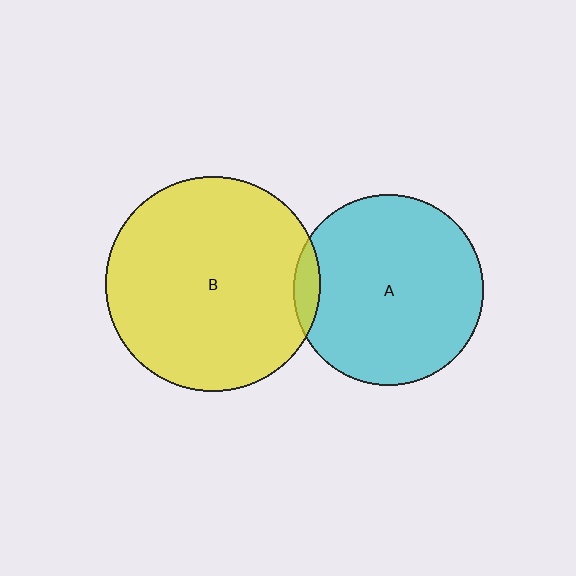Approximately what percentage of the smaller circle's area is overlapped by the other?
Approximately 5%.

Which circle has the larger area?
Circle B (yellow).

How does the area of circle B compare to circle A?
Approximately 1.3 times.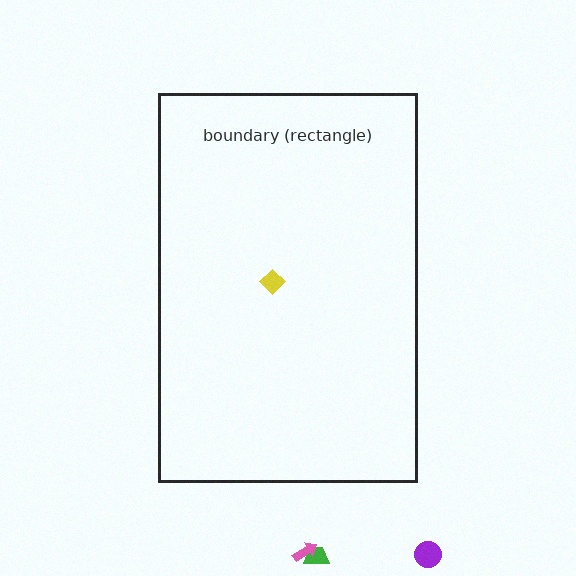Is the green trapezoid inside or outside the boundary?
Outside.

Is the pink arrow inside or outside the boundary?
Outside.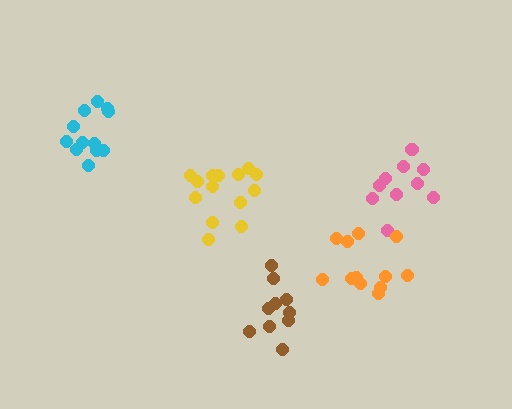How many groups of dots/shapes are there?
There are 5 groups.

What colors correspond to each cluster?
The clusters are colored: cyan, pink, yellow, orange, brown.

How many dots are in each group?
Group 1: 12 dots, Group 2: 10 dots, Group 3: 14 dots, Group 4: 12 dots, Group 5: 10 dots (58 total).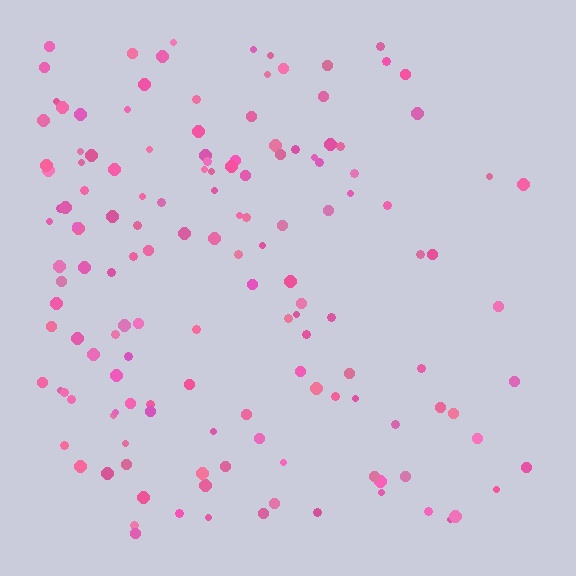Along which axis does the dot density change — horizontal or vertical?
Horizontal.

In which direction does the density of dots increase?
From right to left, with the left side densest.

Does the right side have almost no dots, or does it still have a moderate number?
Still a moderate number, just noticeably fewer than the left.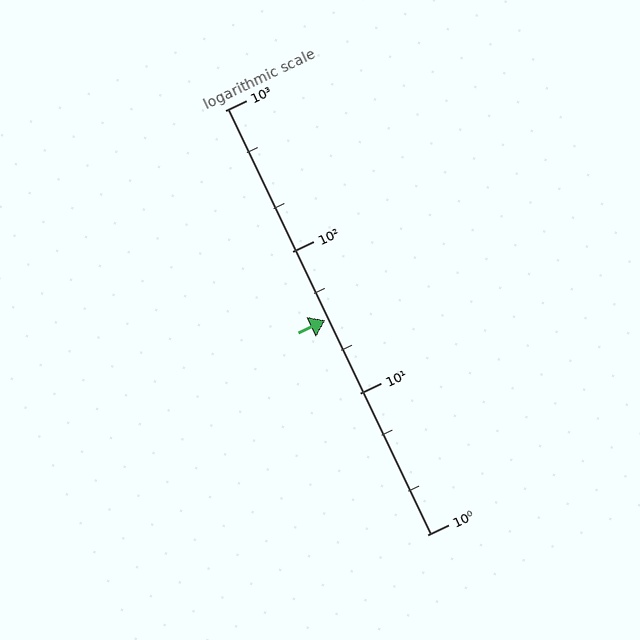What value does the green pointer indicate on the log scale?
The pointer indicates approximately 33.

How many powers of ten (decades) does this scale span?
The scale spans 3 decades, from 1 to 1000.